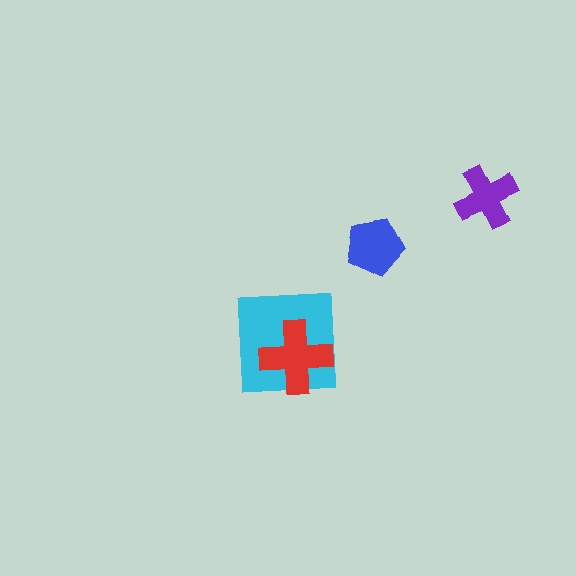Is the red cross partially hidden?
No, no other shape covers it.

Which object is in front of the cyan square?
The red cross is in front of the cyan square.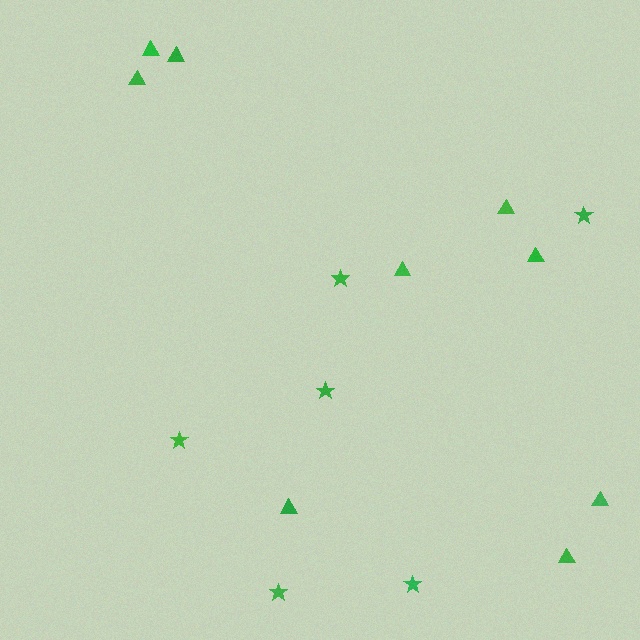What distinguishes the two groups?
There are 2 groups: one group of triangles (9) and one group of stars (6).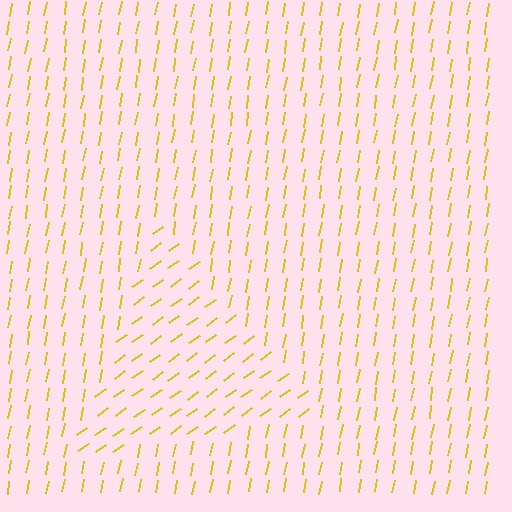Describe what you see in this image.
The image is filled with small yellow line segments. A triangle region in the image has lines oriented differently from the surrounding lines, creating a visible texture boundary.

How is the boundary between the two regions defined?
The boundary is defined purely by a change in line orientation (approximately 45 degrees difference). All lines are the same color and thickness.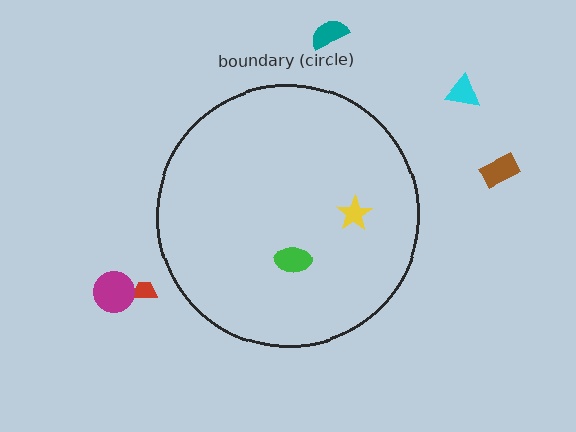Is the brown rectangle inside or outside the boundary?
Outside.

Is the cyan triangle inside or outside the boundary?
Outside.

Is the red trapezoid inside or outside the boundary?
Outside.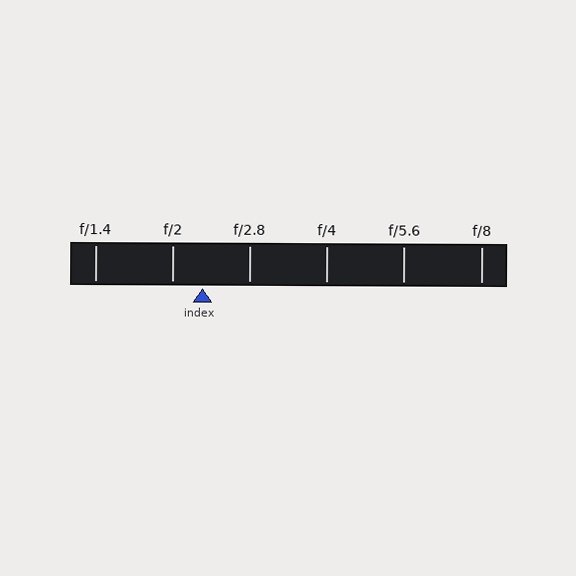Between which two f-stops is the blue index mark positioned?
The index mark is between f/2 and f/2.8.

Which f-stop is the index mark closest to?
The index mark is closest to f/2.